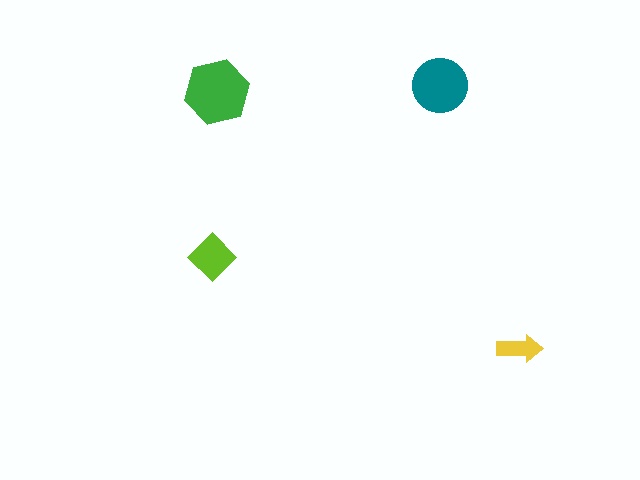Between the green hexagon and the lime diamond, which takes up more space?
The green hexagon.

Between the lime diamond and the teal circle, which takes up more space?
The teal circle.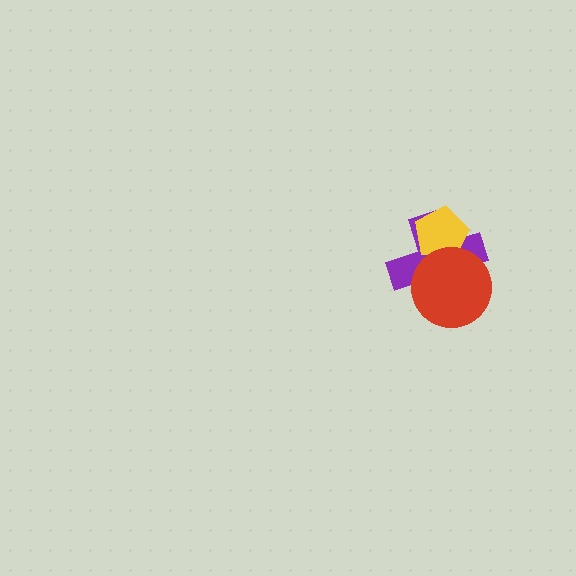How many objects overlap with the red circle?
2 objects overlap with the red circle.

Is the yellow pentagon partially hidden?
Yes, it is partially covered by another shape.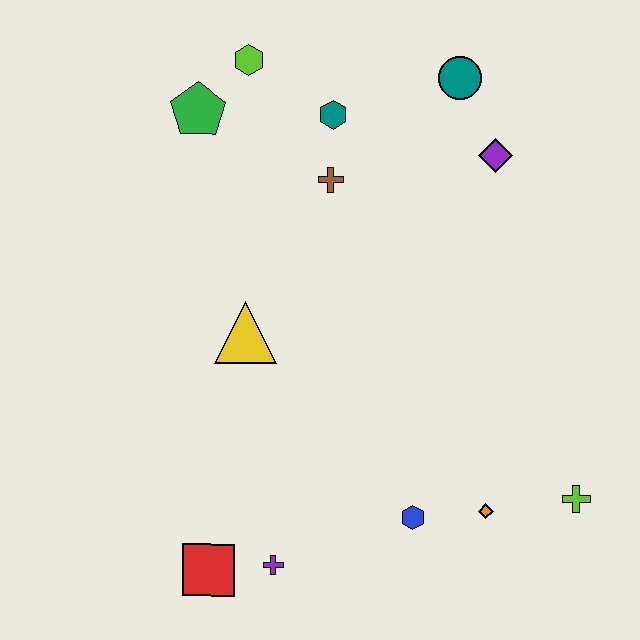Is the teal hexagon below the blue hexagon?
No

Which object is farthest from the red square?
The teal circle is farthest from the red square.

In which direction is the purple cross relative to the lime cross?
The purple cross is to the left of the lime cross.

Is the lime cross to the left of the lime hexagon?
No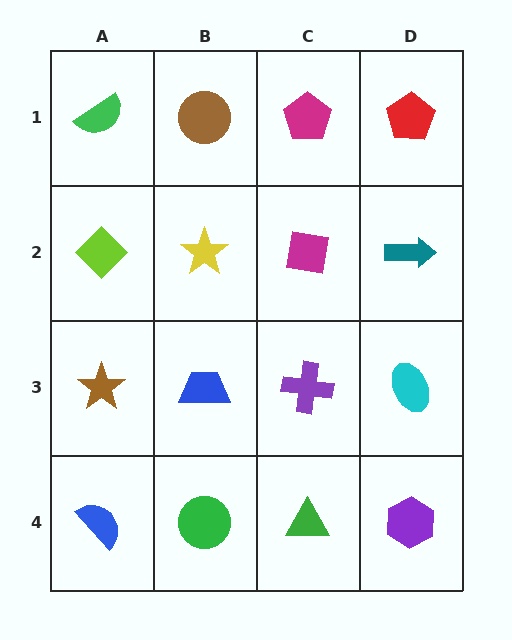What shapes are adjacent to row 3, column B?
A yellow star (row 2, column B), a green circle (row 4, column B), a brown star (row 3, column A), a purple cross (row 3, column C).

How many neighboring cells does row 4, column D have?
2.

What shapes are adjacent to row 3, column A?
A lime diamond (row 2, column A), a blue semicircle (row 4, column A), a blue trapezoid (row 3, column B).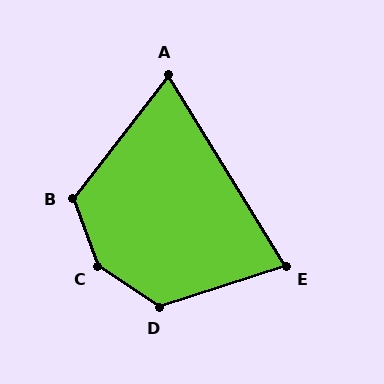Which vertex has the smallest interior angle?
A, at approximately 69 degrees.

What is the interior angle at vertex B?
Approximately 122 degrees (obtuse).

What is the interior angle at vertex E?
Approximately 76 degrees (acute).